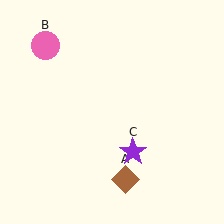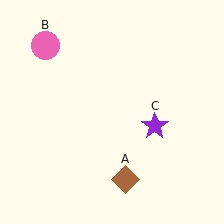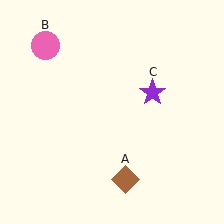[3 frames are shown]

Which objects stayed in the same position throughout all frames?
Brown diamond (object A) and pink circle (object B) remained stationary.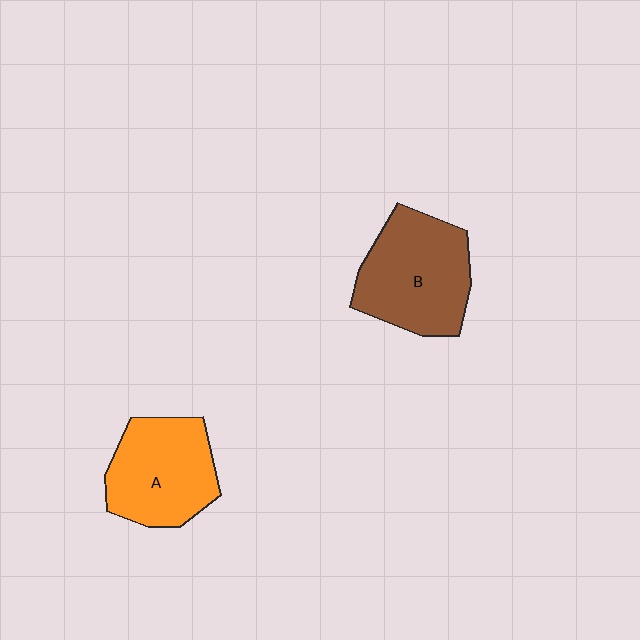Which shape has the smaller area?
Shape A (orange).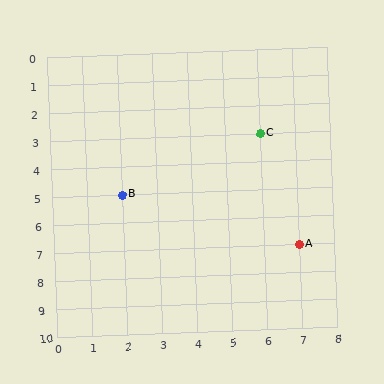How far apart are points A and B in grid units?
Points A and B are 5 columns and 2 rows apart (about 5.4 grid units diagonally).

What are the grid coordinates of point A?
Point A is at grid coordinates (7, 7).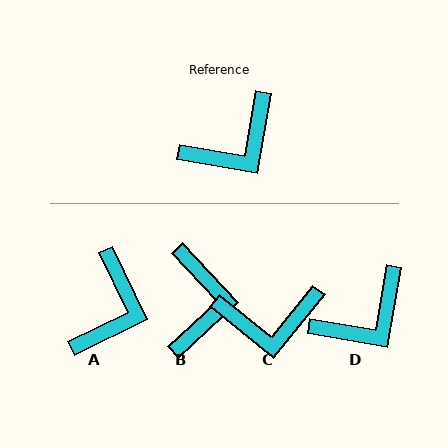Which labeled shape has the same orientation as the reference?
D.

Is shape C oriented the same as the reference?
No, it is off by about 30 degrees.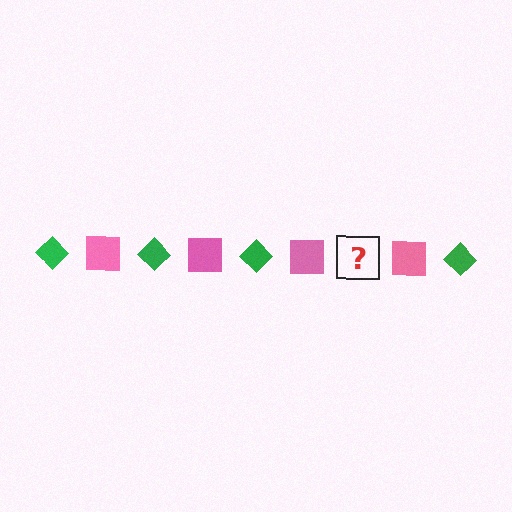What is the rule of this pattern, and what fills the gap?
The rule is that the pattern alternates between green diamond and pink square. The gap should be filled with a green diamond.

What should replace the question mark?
The question mark should be replaced with a green diamond.